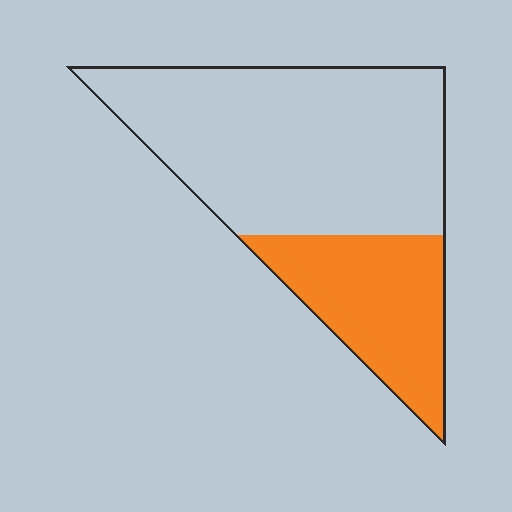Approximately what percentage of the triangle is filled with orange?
Approximately 30%.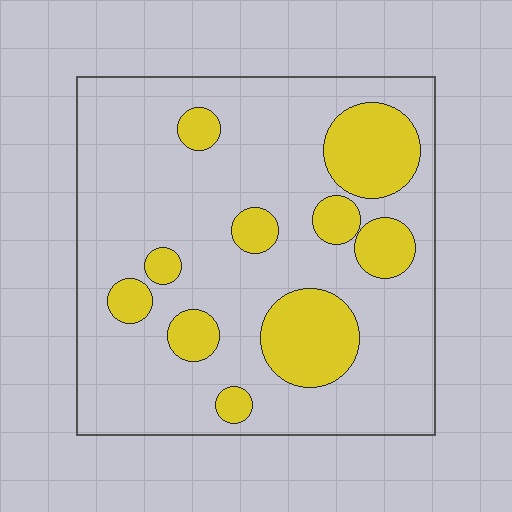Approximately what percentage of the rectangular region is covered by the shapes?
Approximately 25%.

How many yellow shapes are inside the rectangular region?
10.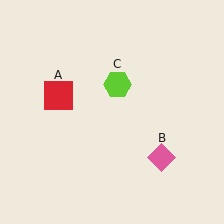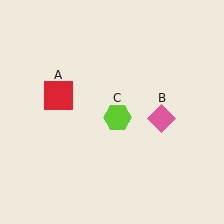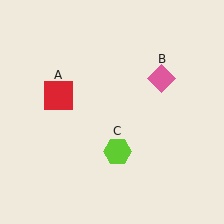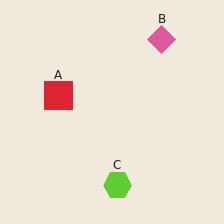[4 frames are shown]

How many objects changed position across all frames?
2 objects changed position: pink diamond (object B), lime hexagon (object C).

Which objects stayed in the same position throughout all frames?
Red square (object A) remained stationary.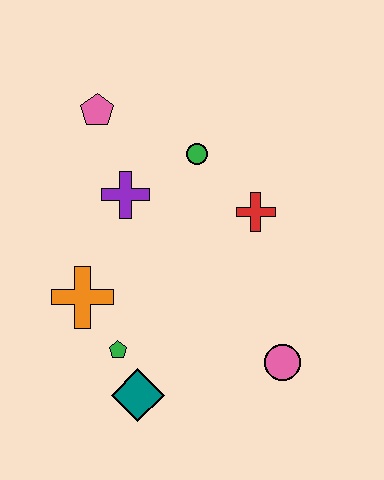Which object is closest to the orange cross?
The green pentagon is closest to the orange cross.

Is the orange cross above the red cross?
No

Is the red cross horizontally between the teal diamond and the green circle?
No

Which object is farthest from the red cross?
The teal diamond is farthest from the red cross.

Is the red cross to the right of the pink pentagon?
Yes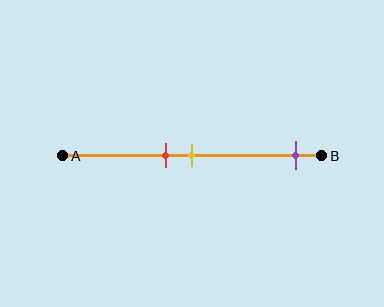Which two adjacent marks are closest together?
The red and yellow marks are the closest adjacent pair.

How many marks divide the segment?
There are 3 marks dividing the segment.